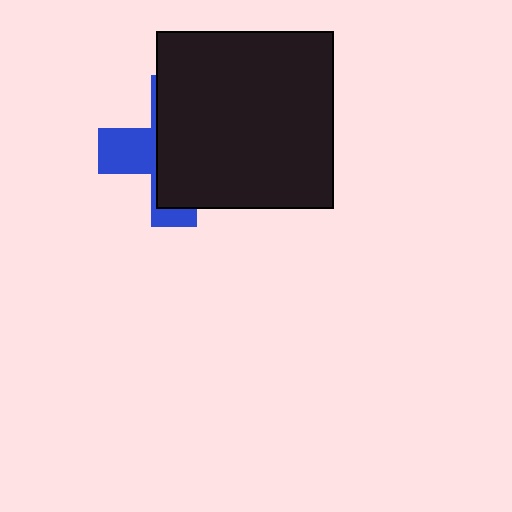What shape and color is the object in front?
The object in front is a black square.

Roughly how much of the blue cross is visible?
A small part of it is visible (roughly 32%).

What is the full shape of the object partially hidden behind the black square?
The partially hidden object is a blue cross.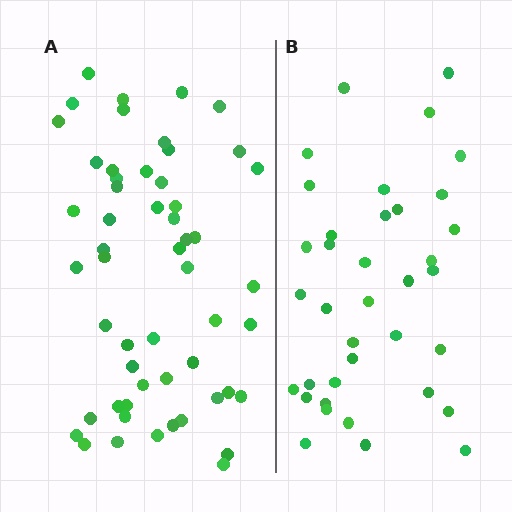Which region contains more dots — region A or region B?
Region A (the left region) has more dots.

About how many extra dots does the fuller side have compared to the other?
Region A has approximately 15 more dots than region B.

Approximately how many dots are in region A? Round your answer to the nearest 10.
About 50 dots. (The exact count is 54, which rounds to 50.)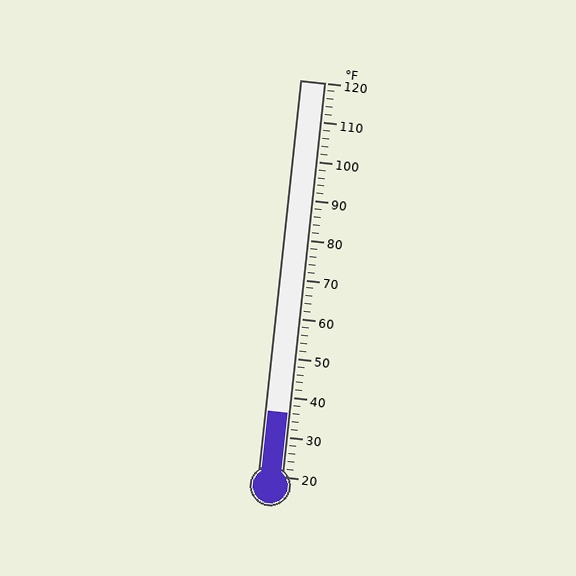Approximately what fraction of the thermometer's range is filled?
The thermometer is filled to approximately 15% of its range.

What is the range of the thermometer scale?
The thermometer scale ranges from 20°F to 120°F.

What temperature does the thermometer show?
The thermometer shows approximately 36°F.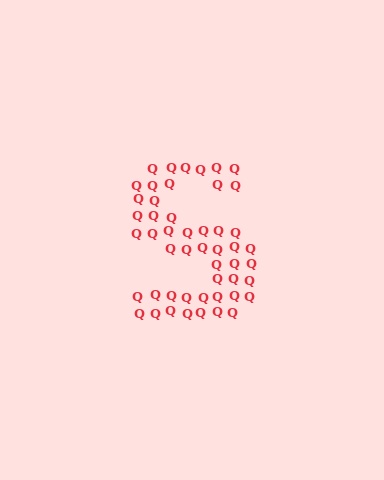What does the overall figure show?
The overall figure shows the letter S.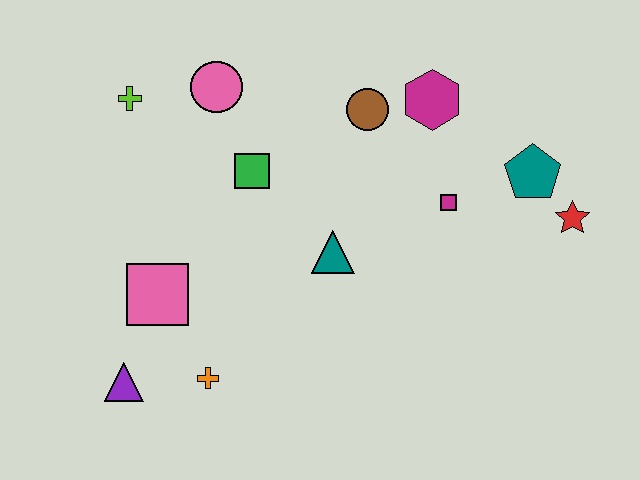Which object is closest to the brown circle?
The magenta hexagon is closest to the brown circle.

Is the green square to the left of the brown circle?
Yes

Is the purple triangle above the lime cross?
No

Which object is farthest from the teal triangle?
The lime cross is farthest from the teal triangle.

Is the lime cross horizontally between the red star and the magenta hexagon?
No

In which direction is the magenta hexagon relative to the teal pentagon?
The magenta hexagon is to the left of the teal pentagon.